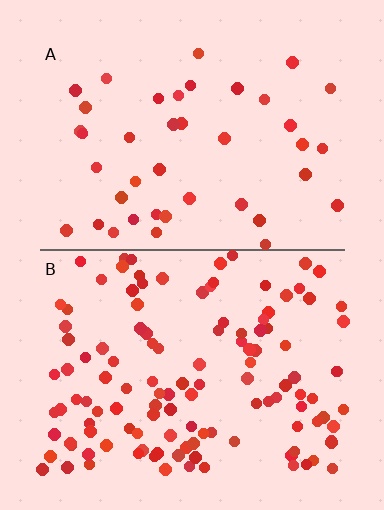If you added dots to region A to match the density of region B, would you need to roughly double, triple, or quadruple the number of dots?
Approximately triple.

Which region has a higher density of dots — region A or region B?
B (the bottom).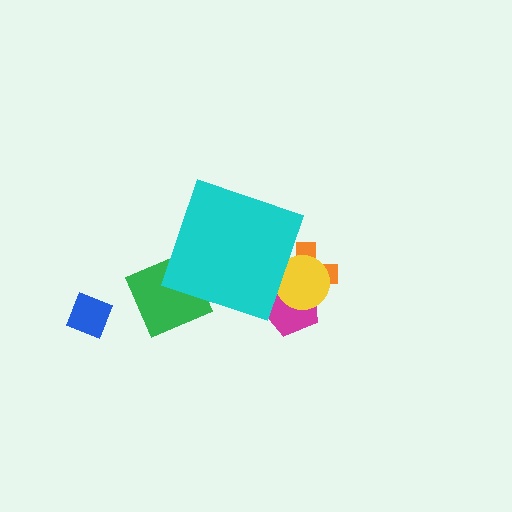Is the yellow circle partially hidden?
Yes, the yellow circle is partially hidden behind the cyan diamond.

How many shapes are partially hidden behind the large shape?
4 shapes are partially hidden.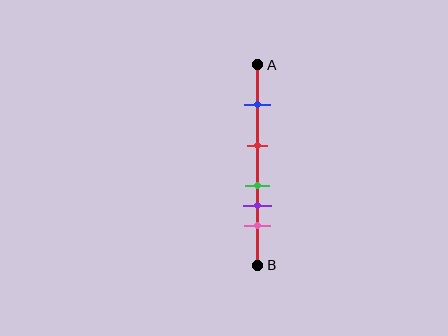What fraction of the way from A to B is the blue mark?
The blue mark is approximately 20% (0.2) of the way from A to B.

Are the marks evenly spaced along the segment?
No, the marks are not evenly spaced.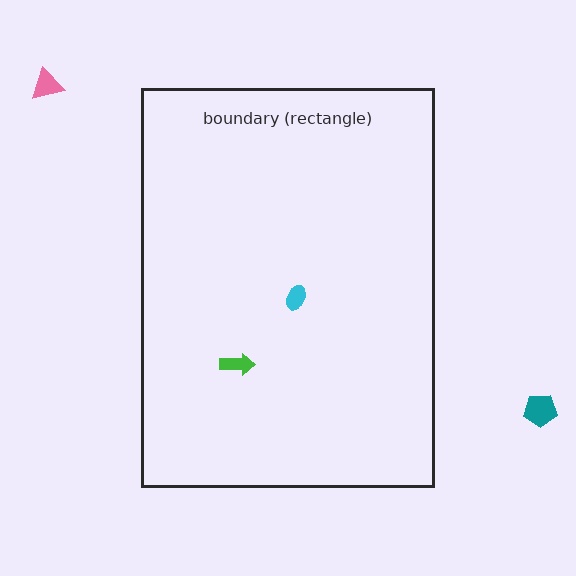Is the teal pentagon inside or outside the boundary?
Outside.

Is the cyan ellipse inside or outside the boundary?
Inside.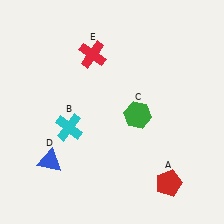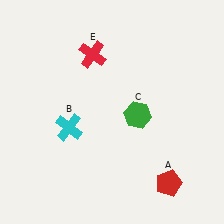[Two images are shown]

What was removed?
The blue triangle (D) was removed in Image 2.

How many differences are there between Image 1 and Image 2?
There is 1 difference between the two images.